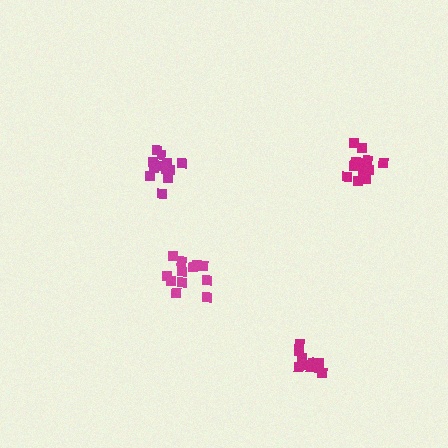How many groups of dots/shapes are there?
There are 4 groups.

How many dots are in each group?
Group 1: 12 dots, Group 2: 14 dots, Group 3: 12 dots, Group 4: 12 dots (50 total).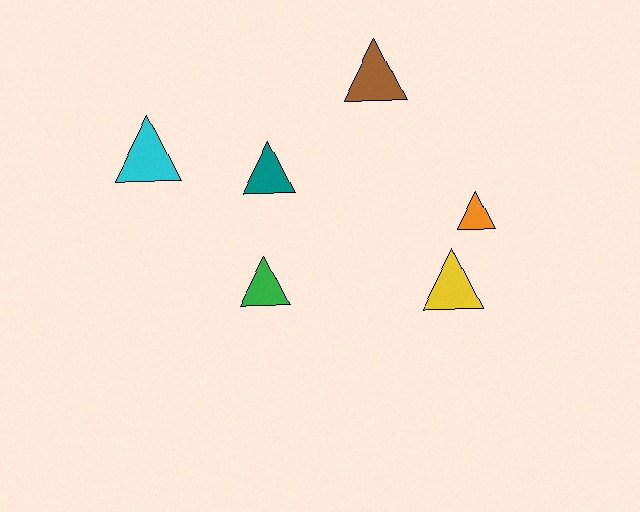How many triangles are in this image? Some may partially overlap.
There are 6 triangles.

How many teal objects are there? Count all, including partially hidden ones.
There is 1 teal object.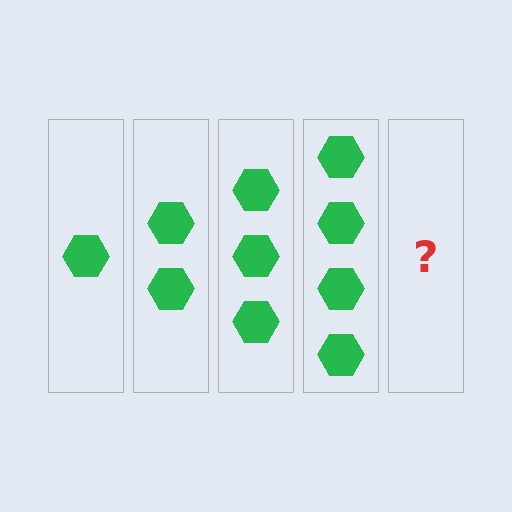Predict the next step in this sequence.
The next step is 5 hexagons.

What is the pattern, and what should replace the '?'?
The pattern is that each step adds one more hexagon. The '?' should be 5 hexagons.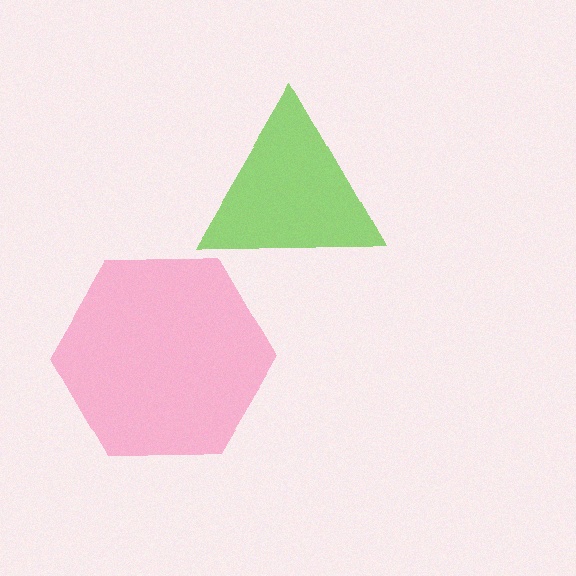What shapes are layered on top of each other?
The layered shapes are: a lime triangle, a pink hexagon.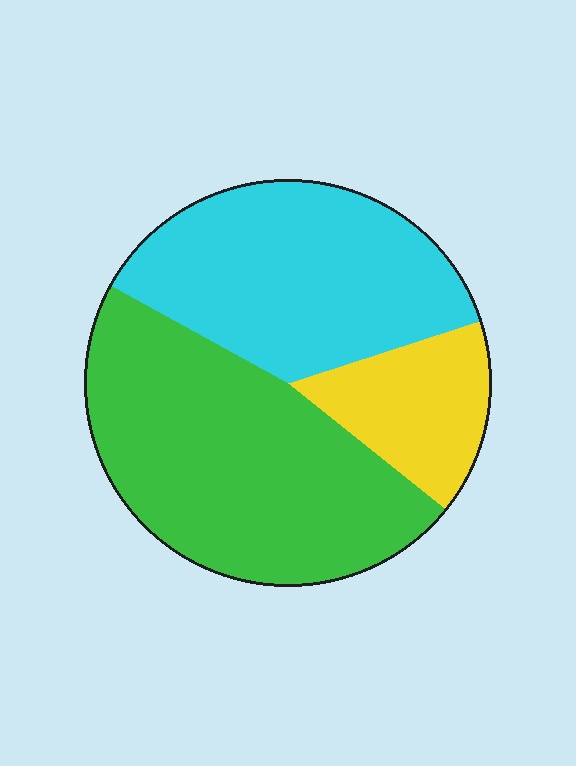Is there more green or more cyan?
Green.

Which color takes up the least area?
Yellow, at roughly 15%.